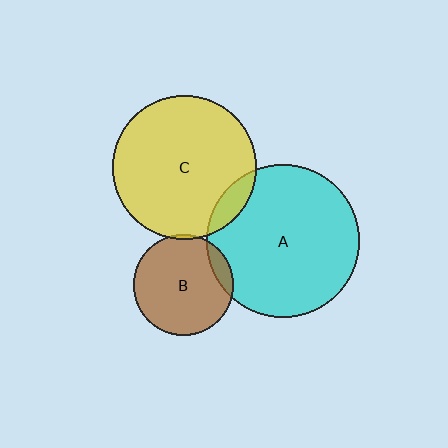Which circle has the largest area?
Circle A (cyan).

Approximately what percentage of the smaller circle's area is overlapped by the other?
Approximately 10%.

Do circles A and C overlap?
Yes.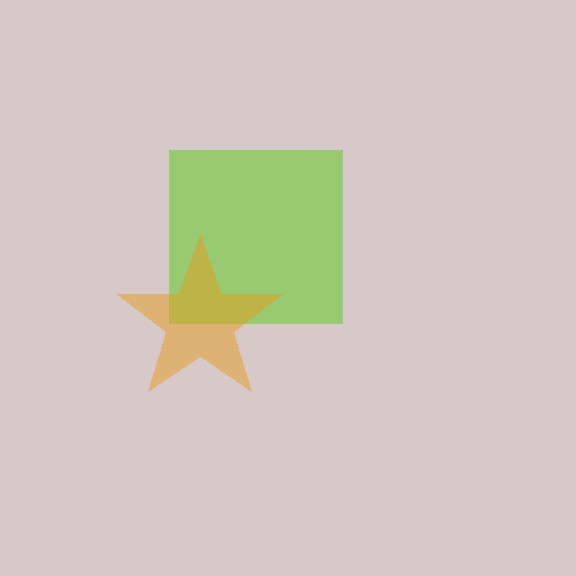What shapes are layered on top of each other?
The layered shapes are: a lime square, an orange star.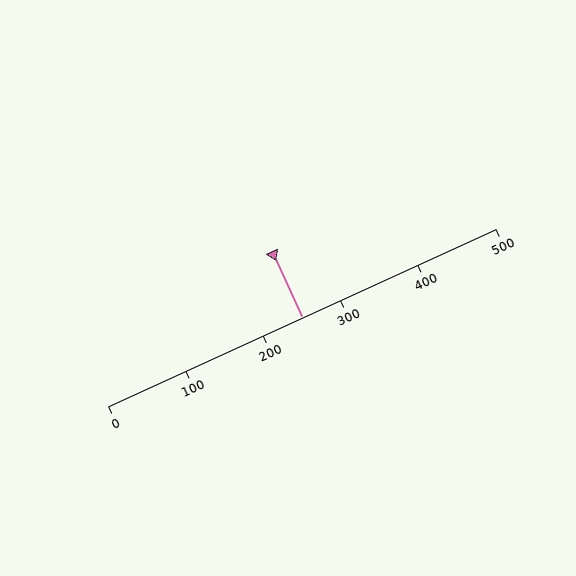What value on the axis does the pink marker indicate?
The marker indicates approximately 250.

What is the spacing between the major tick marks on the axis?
The major ticks are spaced 100 apart.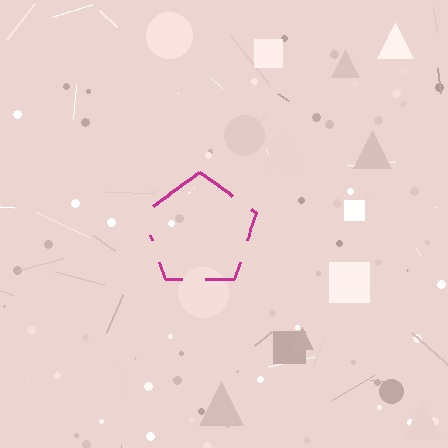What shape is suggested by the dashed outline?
The dashed outline suggests a pentagon.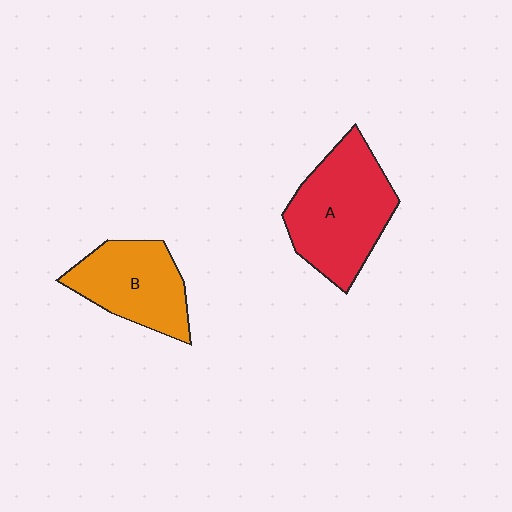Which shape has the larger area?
Shape A (red).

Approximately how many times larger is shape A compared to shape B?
Approximately 1.3 times.